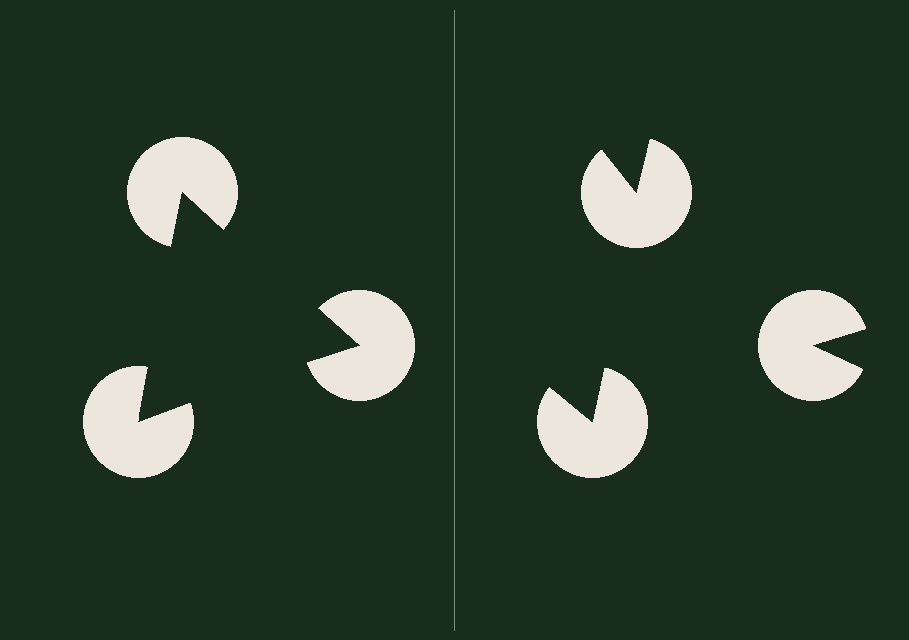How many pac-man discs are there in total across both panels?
6 — 3 on each side.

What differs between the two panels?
The pac-man discs are positioned identically on both sides; only the wedge orientations differ. On the left they align to a triangle; on the right they are misaligned.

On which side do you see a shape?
An illusory triangle appears on the left side. On the right side the wedge cuts are rotated, so no coherent shape forms.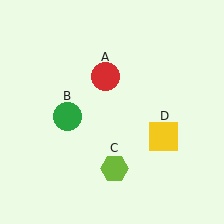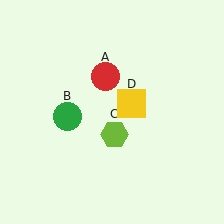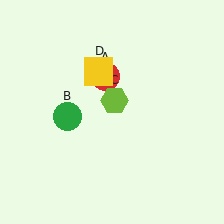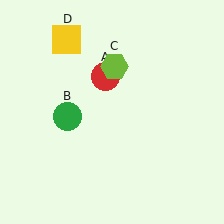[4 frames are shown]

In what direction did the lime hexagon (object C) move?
The lime hexagon (object C) moved up.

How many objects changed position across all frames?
2 objects changed position: lime hexagon (object C), yellow square (object D).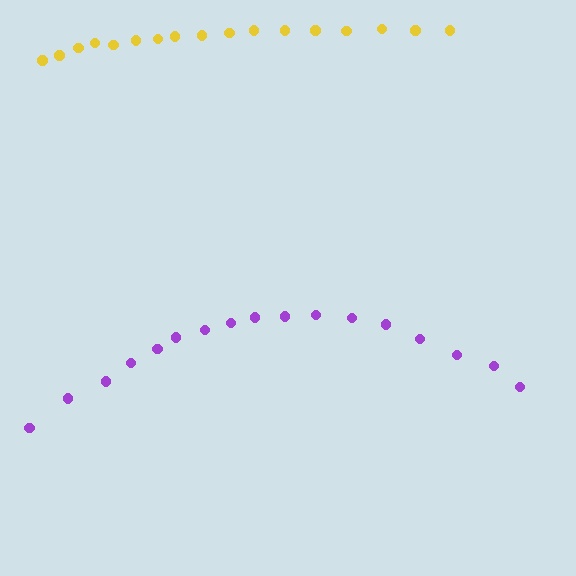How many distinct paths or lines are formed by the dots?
There are 2 distinct paths.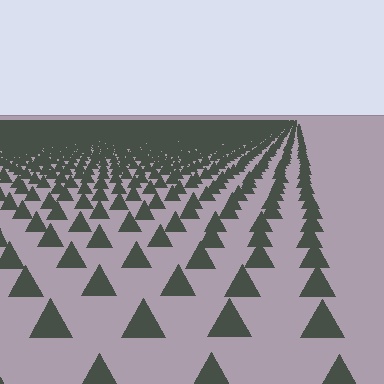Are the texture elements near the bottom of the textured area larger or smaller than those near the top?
Larger. Near the bottom, elements are closer to the viewer and appear at a bigger on-screen size.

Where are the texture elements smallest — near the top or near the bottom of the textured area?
Near the top.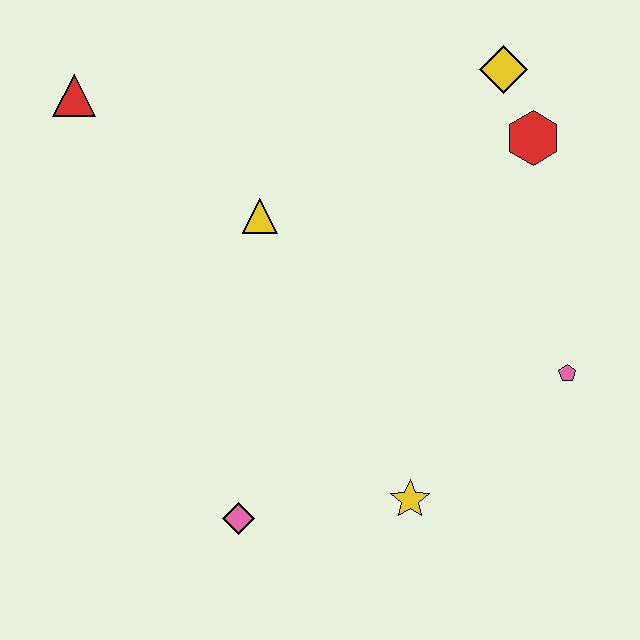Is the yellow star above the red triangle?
No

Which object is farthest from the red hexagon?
The pink diamond is farthest from the red hexagon.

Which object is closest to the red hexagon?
The yellow diamond is closest to the red hexagon.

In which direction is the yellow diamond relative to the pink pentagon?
The yellow diamond is above the pink pentagon.